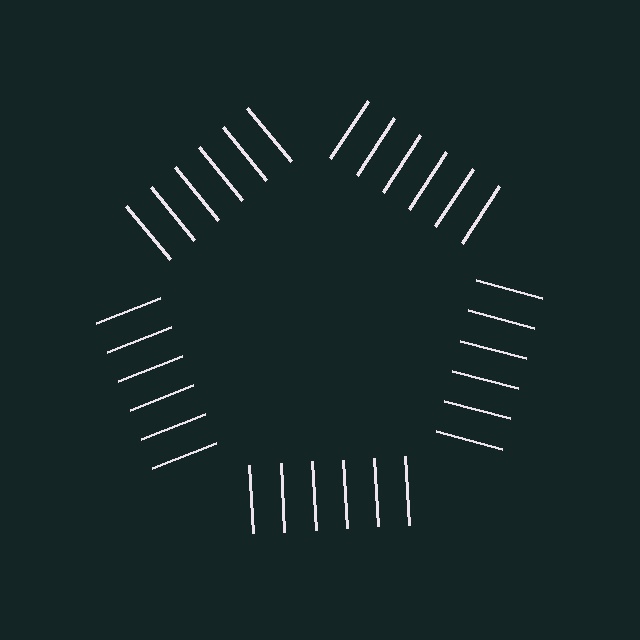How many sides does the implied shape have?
5 sides — the line-ends trace a pentagon.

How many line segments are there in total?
30 — 6 along each of the 5 edges.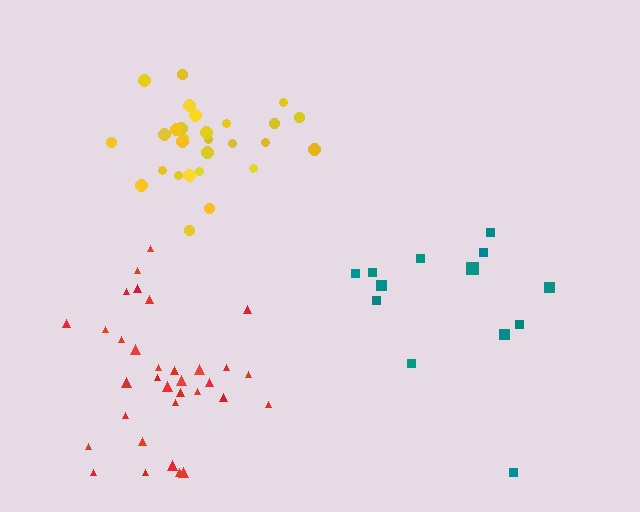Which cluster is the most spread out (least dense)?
Teal.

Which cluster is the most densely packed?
Yellow.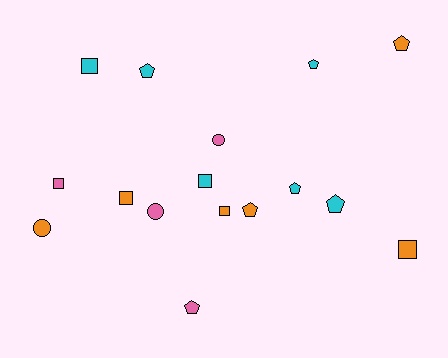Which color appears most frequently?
Orange, with 6 objects.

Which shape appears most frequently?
Pentagon, with 7 objects.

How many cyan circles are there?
There are no cyan circles.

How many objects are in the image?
There are 16 objects.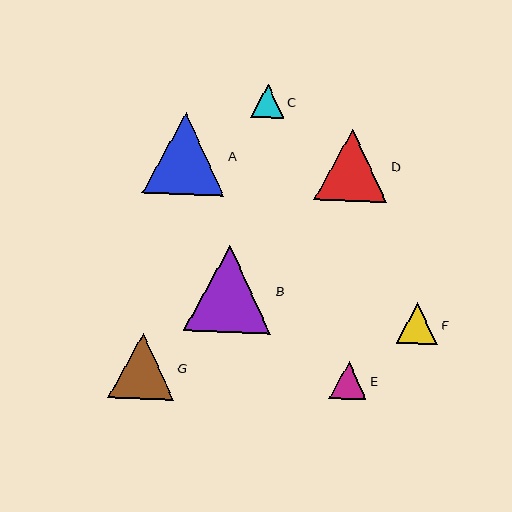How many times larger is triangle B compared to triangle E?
Triangle B is approximately 2.3 times the size of triangle E.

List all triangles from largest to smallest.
From largest to smallest: B, A, D, G, F, E, C.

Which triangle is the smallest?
Triangle C is the smallest with a size of approximately 33 pixels.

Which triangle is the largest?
Triangle B is the largest with a size of approximately 87 pixels.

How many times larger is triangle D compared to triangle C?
Triangle D is approximately 2.2 times the size of triangle C.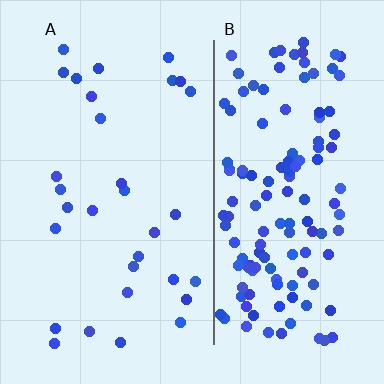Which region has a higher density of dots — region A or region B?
B (the right).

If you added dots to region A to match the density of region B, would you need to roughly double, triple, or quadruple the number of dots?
Approximately quadruple.